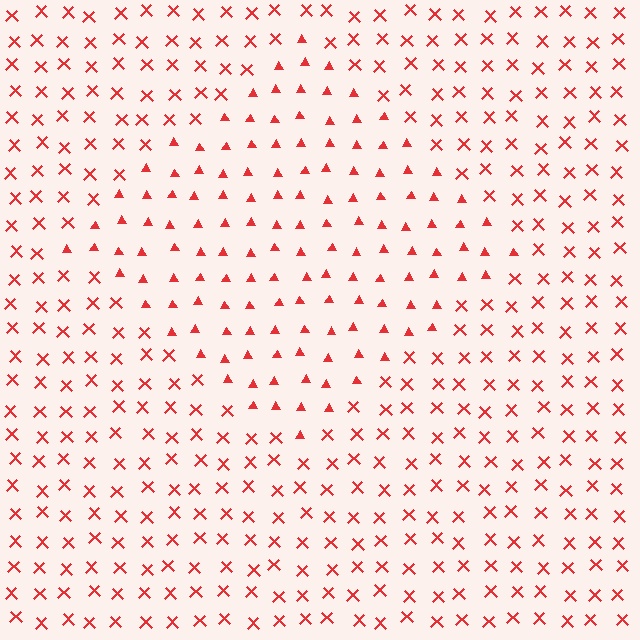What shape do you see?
I see a diamond.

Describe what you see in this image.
The image is filled with small red elements arranged in a uniform grid. A diamond-shaped region contains triangles, while the surrounding area contains X marks. The boundary is defined purely by the change in element shape.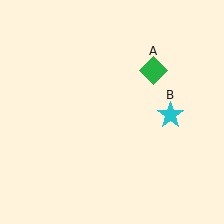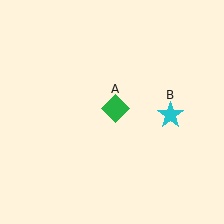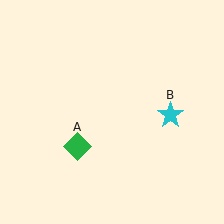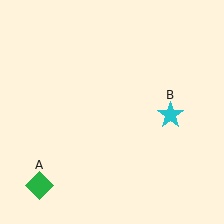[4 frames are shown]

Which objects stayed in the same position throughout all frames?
Cyan star (object B) remained stationary.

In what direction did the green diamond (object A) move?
The green diamond (object A) moved down and to the left.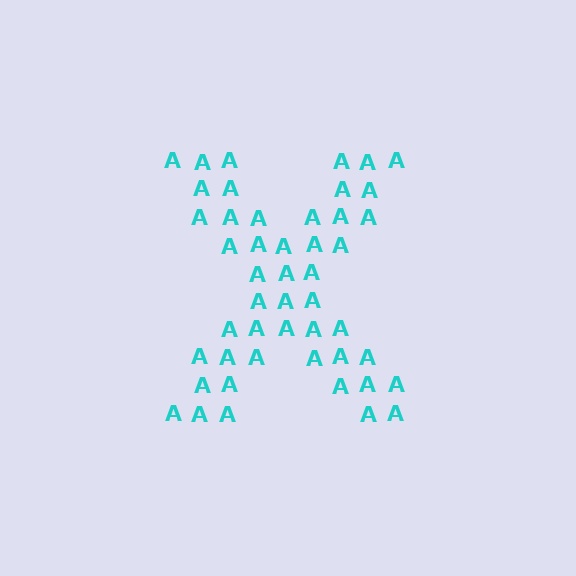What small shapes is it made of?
It is made of small letter A's.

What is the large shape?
The large shape is the letter X.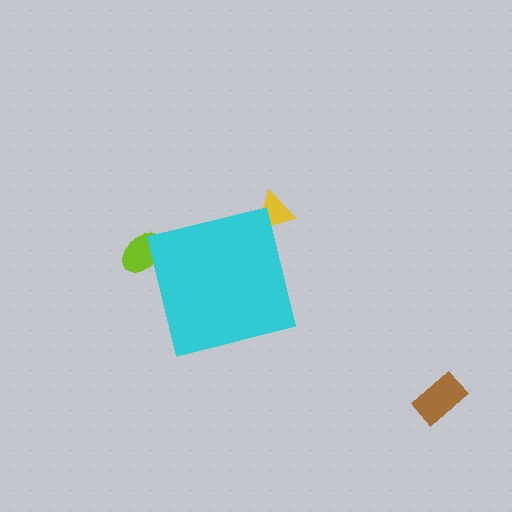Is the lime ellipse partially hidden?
Yes, the lime ellipse is partially hidden behind the cyan square.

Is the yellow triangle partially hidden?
Yes, the yellow triangle is partially hidden behind the cyan square.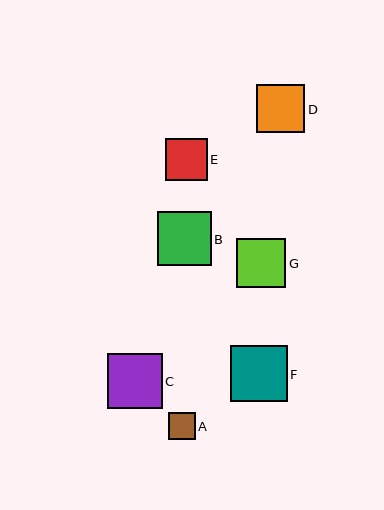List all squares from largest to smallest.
From largest to smallest: F, C, B, G, D, E, A.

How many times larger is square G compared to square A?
Square G is approximately 1.8 times the size of square A.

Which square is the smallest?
Square A is the smallest with a size of approximately 27 pixels.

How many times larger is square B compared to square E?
Square B is approximately 1.3 times the size of square E.